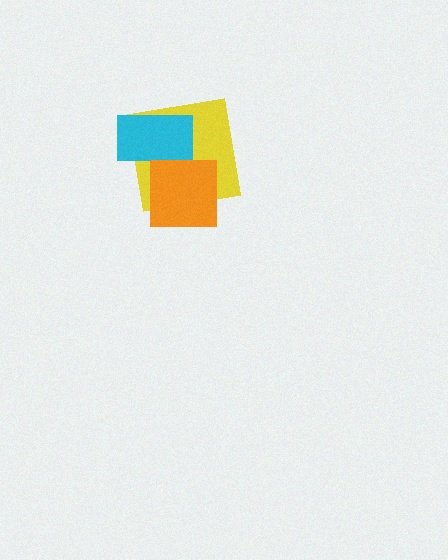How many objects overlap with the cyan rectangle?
2 objects overlap with the cyan rectangle.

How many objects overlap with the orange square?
2 objects overlap with the orange square.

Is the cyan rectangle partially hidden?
Yes, it is partially covered by another shape.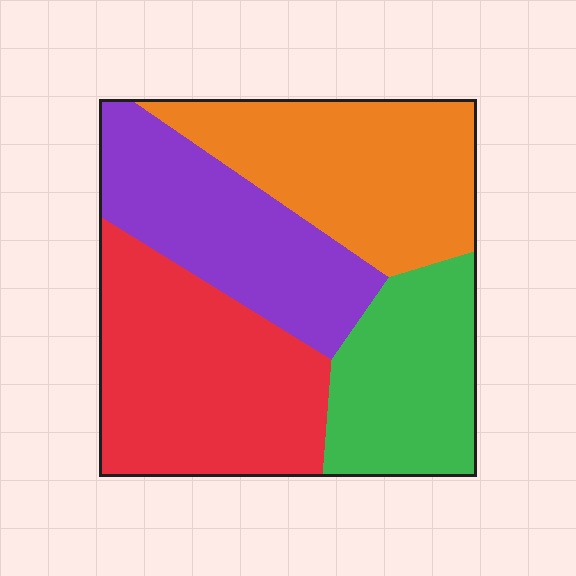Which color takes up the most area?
Red, at roughly 30%.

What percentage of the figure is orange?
Orange takes up between a sixth and a third of the figure.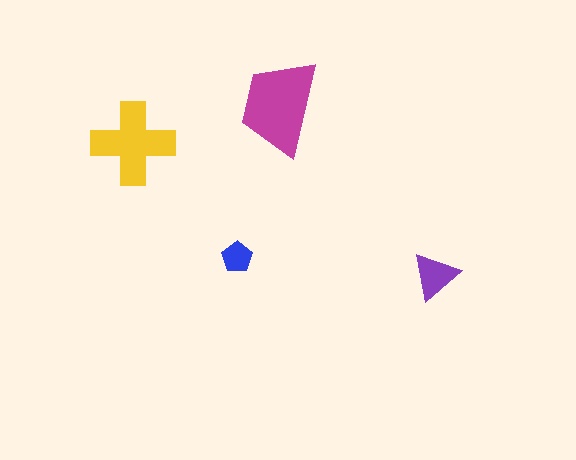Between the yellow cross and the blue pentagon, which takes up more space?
The yellow cross.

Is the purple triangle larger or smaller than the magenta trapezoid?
Smaller.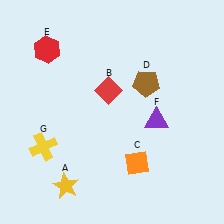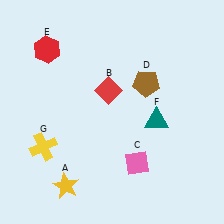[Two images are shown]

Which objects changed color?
C changed from orange to pink. F changed from purple to teal.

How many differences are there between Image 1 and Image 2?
There are 2 differences between the two images.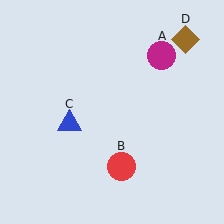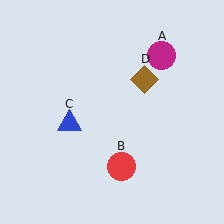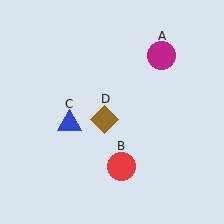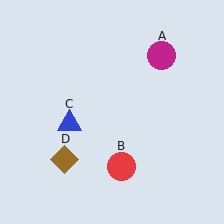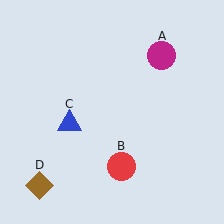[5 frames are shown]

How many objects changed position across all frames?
1 object changed position: brown diamond (object D).